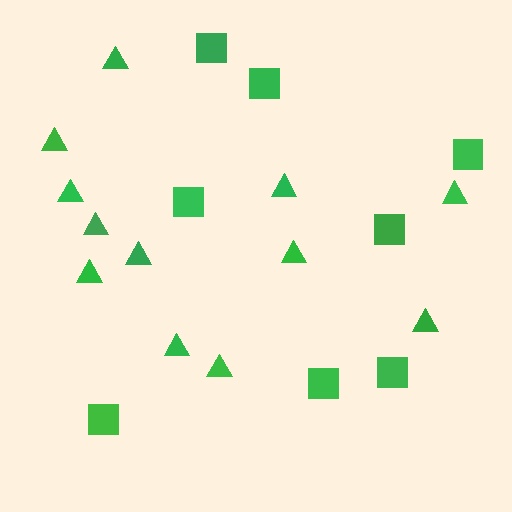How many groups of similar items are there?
There are 2 groups: one group of squares (8) and one group of triangles (12).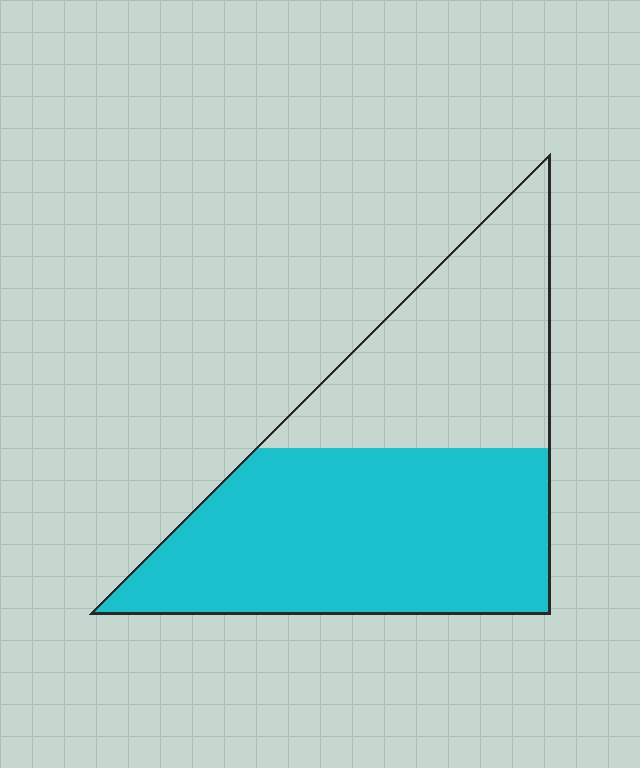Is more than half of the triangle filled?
Yes.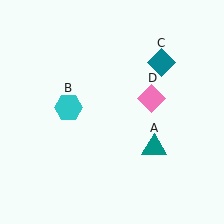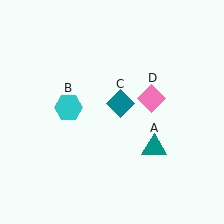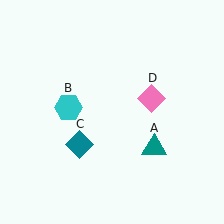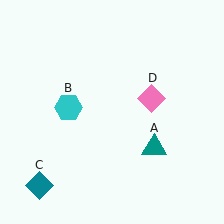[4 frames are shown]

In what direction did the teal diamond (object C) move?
The teal diamond (object C) moved down and to the left.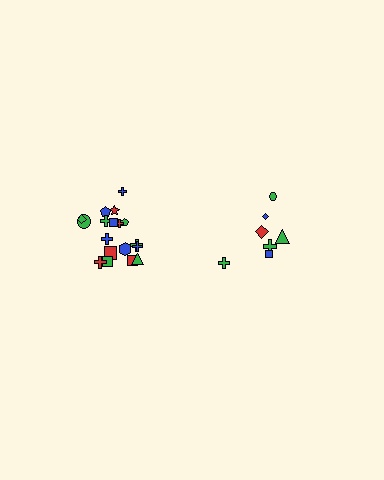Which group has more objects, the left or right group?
The left group.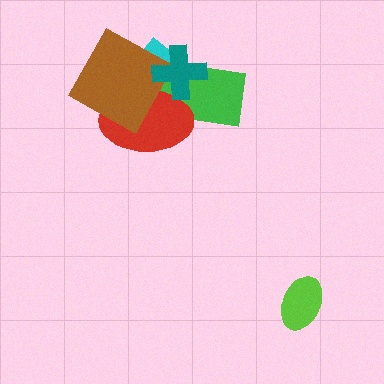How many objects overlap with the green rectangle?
3 objects overlap with the green rectangle.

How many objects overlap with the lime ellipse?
0 objects overlap with the lime ellipse.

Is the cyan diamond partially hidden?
Yes, it is partially covered by another shape.